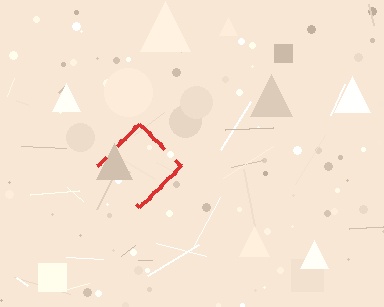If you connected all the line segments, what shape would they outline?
They would outline a diamond.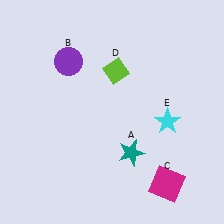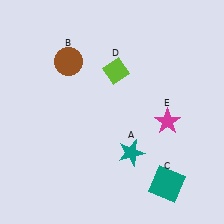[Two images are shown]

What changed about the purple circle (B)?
In Image 1, B is purple. In Image 2, it changed to brown.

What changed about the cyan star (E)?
In Image 1, E is cyan. In Image 2, it changed to magenta.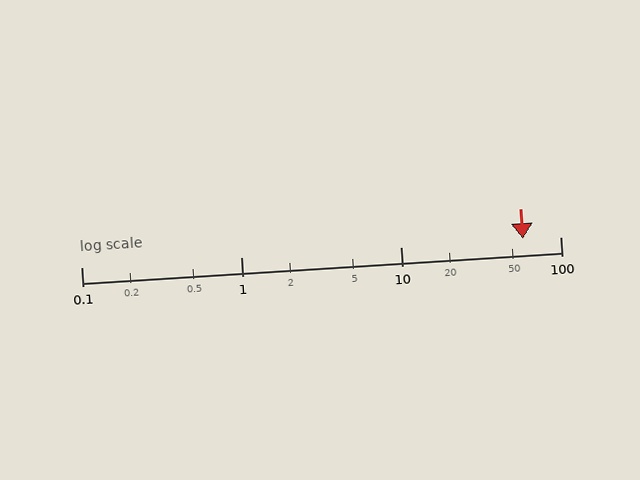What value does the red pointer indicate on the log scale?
The pointer indicates approximately 58.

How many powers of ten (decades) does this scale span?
The scale spans 3 decades, from 0.1 to 100.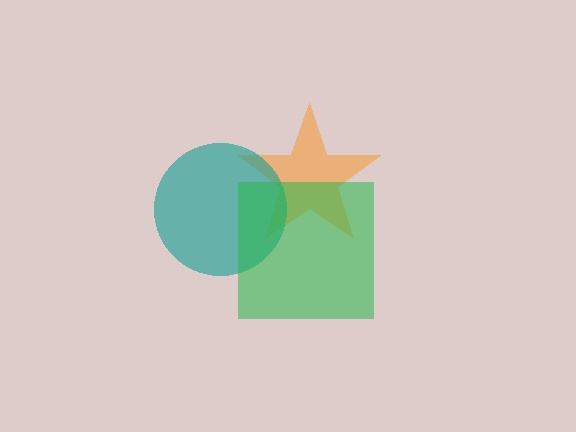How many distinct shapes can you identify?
There are 3 distinct shapes: an orange star, a teal circle, a green square.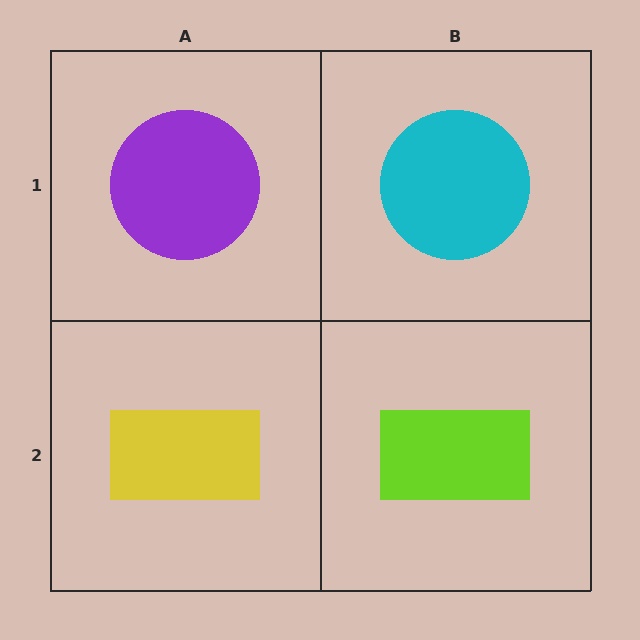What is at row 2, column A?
A yellow rectangle.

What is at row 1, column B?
A cyan circle.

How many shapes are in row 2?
2 shapes.